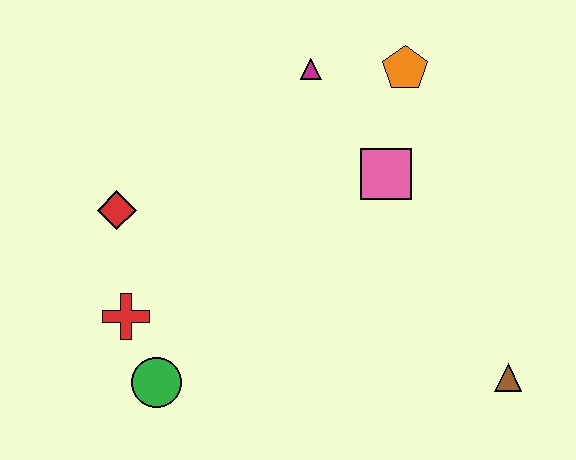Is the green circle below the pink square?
Yes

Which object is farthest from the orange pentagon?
The green circle is farthest from the orange pentagon.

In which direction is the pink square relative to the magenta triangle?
The pink square is below the magenta triangle.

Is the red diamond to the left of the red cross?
Yes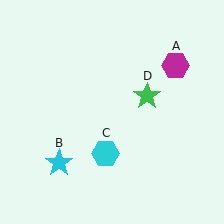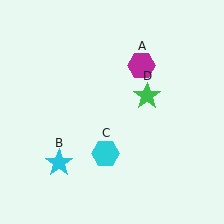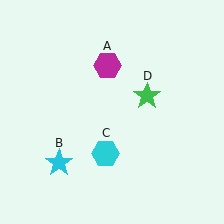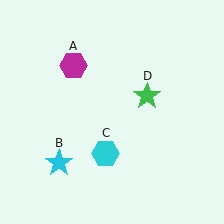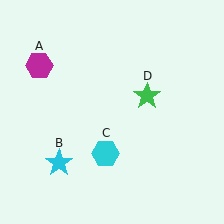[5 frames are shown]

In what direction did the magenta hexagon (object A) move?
The magenta hexagon (object A) moved left.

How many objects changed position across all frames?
1 object changed position: magenta hexagon (object A).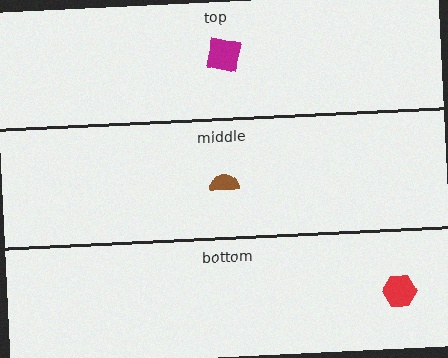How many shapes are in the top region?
1.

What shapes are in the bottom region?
The red hexagon.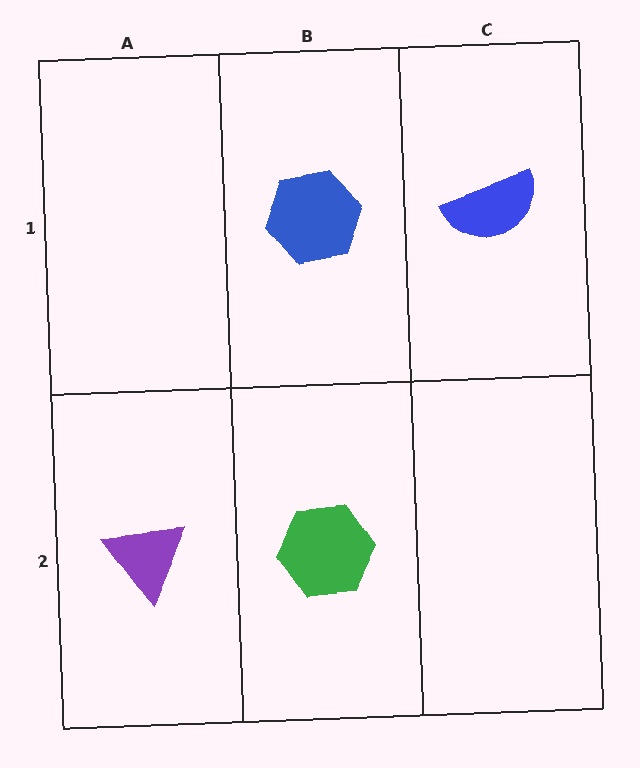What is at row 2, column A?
A purple triangle.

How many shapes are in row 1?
2 shapes.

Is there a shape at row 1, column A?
No, that cell is empty.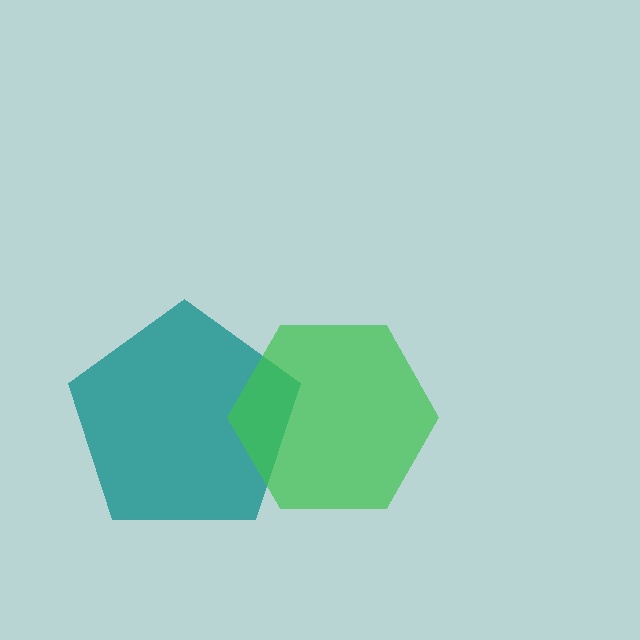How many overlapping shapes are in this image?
There are 2 overlapping shapes in the image.